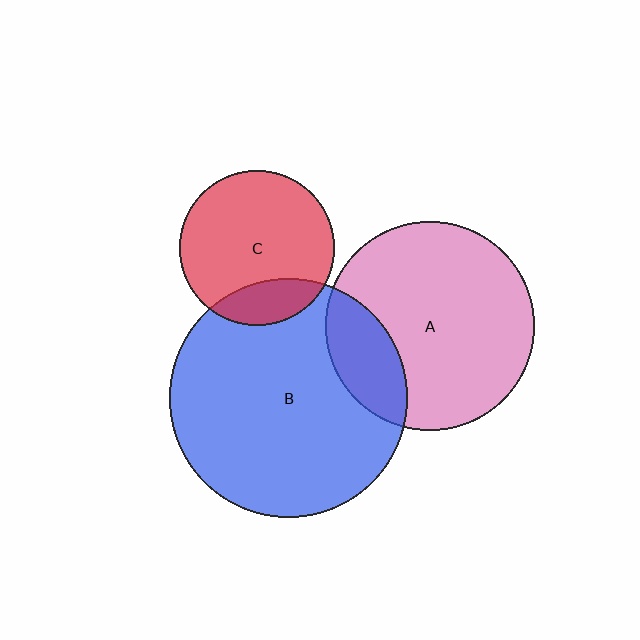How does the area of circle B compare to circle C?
Approximately 2.4 times.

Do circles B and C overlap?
Yes.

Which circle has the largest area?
Circle B (blue).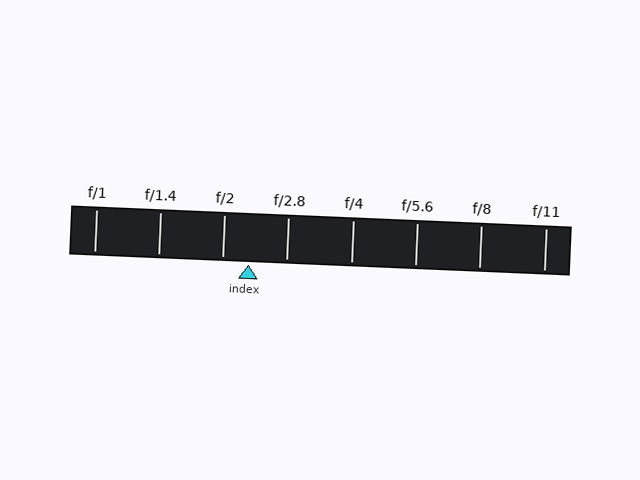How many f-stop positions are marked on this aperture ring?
There are 8 f-stop positions marked.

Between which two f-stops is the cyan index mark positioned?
The index mark is between f/2 and f/2.8.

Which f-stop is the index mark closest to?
The index mark is closest to f/2.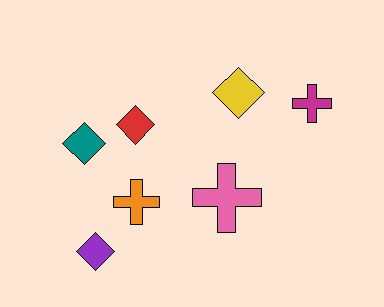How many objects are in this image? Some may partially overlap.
There are 7 objects.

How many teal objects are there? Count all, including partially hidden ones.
There is 1 teal object.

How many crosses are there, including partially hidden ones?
There are 3 crosses.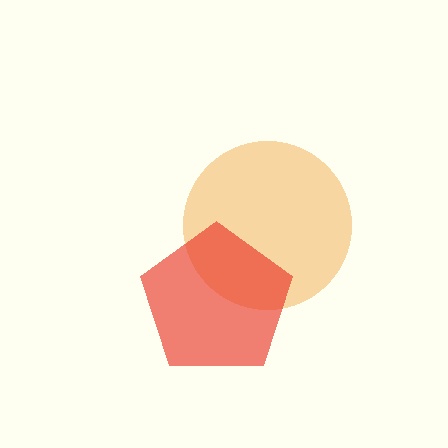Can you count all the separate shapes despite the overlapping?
Yes, there are 2 separate shapes.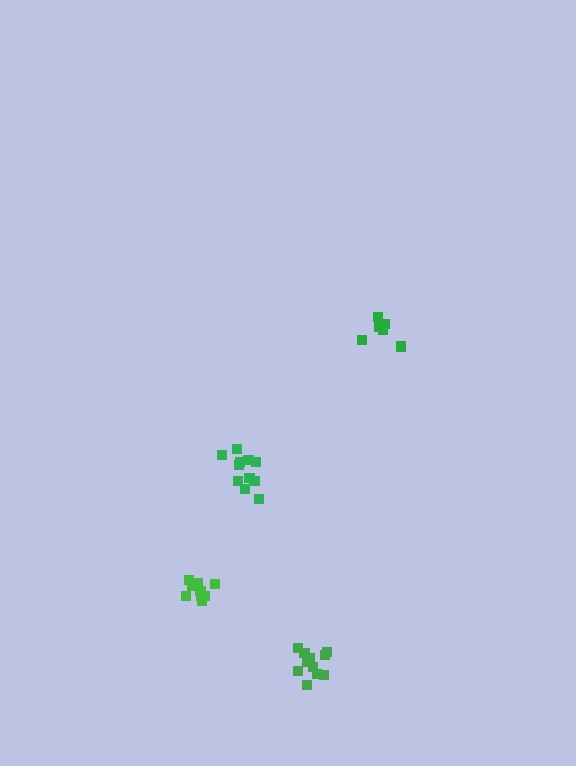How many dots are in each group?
Group 1: 9 dots, Group 2: 12 dots, Group 3: 6 dots, Group 4: 11 dots (38 total).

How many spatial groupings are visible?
There are 4 spatial groupings.